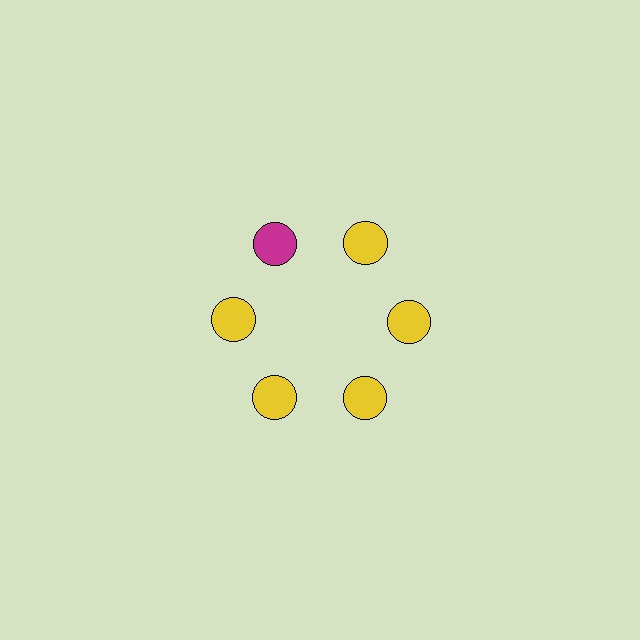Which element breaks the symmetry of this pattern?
The magenta circle at roughly the 11 o'clock position breaks the symmetry. All other shapes are yellow circles.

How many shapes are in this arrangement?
There are 6 shapes arranged in a ring pattern.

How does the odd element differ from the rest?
It has a different color: magenta instead of yellow.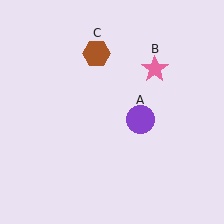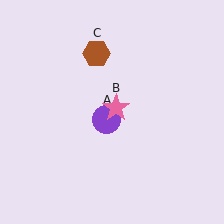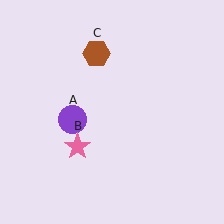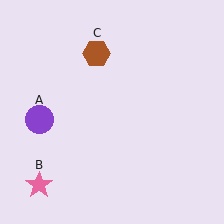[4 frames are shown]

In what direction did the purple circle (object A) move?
The purple circle (object A) moved left.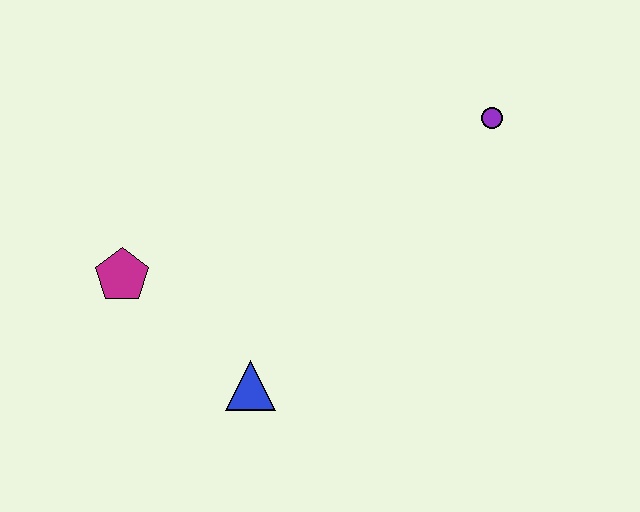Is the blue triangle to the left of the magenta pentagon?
No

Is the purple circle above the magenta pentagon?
Yes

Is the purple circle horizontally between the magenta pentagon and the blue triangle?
No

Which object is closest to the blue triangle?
The magenta pentagon is closest to the blue triangle.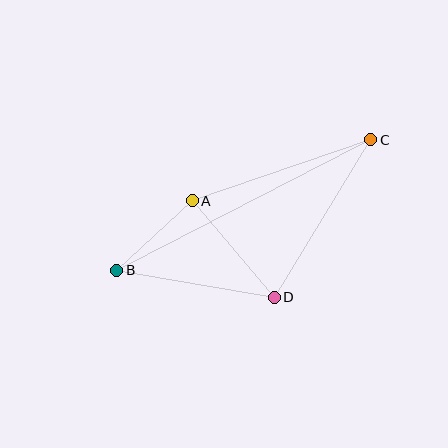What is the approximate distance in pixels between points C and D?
The distance between C and D is approximately 185 pixels.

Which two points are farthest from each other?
Points B and C are farthest from each other.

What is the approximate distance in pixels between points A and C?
The distance between A and C is approximately 189 pixels.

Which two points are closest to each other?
Points A and B are closest to each other.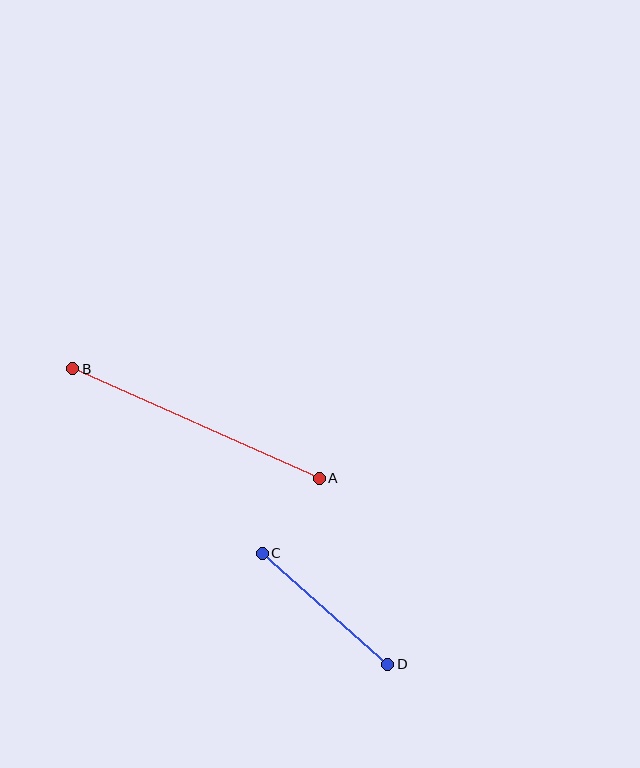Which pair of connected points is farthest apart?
Points A and B are farthest apart.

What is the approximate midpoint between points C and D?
The midpoint is at approximately (325, 609) pixels.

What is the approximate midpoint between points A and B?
The midpoint is at approximately (196, 423) pixels.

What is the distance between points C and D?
The distance is approximately 168 pixels.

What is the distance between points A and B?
The distance is approximately 270 pixels.